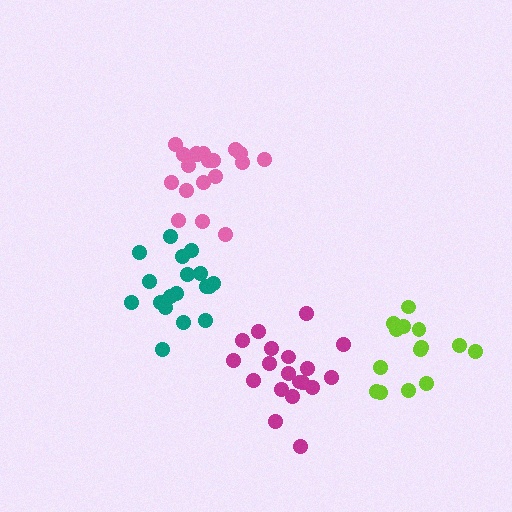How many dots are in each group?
Group 1: 19 dots, Group 2: 18 dots, Group 3: 19 dots, Group 4: 14 dots (70 total).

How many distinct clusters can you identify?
There are 4 distinct clusters.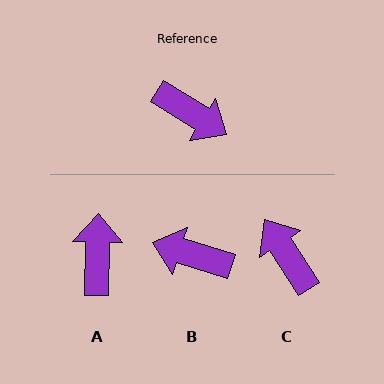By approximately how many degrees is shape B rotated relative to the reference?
Approximately 165 degrees clockwise.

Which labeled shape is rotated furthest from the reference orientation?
B, about 165 degrees away.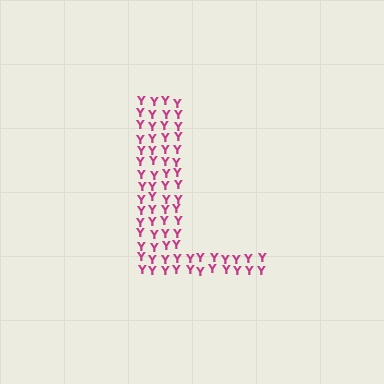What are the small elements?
The small elements are letter Y's.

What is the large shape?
The large shape is the letter L.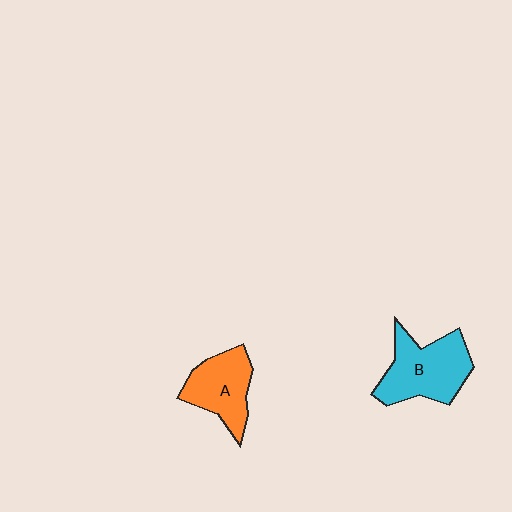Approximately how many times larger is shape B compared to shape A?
Approximately 1.3 times.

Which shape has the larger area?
Shape B (cyan).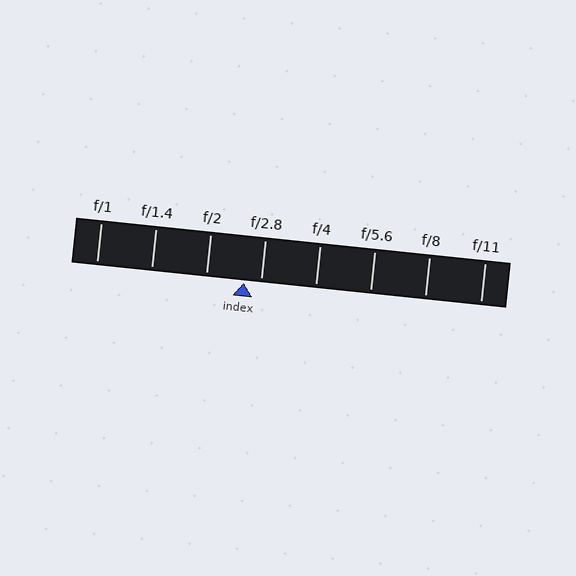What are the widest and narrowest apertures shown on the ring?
The widest aperture shown is f/1 and the narrowest is f/11.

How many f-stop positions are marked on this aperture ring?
There are 8 f-stop positions marked.